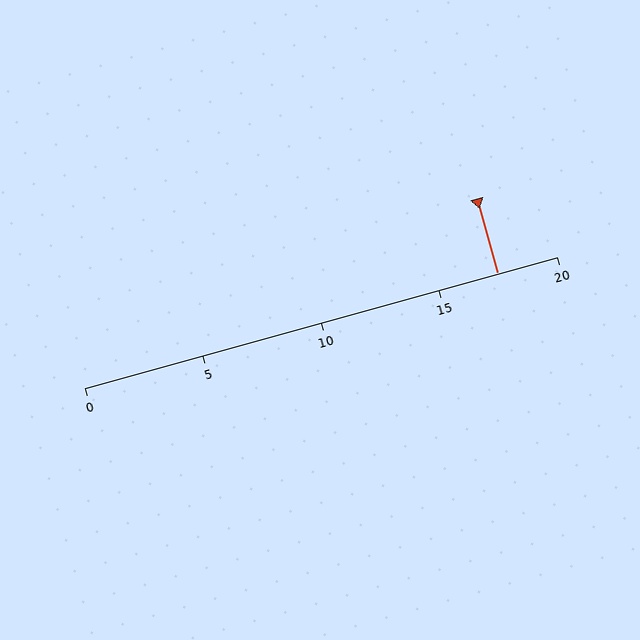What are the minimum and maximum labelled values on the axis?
The axis runs from 0 to 20.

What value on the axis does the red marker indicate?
The marker indicates approximately 17.5.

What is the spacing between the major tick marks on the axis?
The major ticks are spaced 5 apart.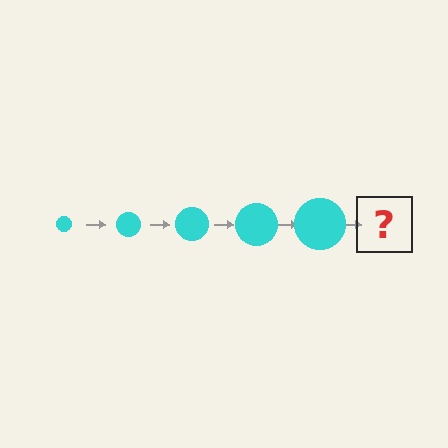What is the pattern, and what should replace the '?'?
The pattern is that the circle gets progressively larger each step. The '?' should be a cyan circle, larger than the previous one.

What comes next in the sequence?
The next element should be a cyan circle, larger than the previous one.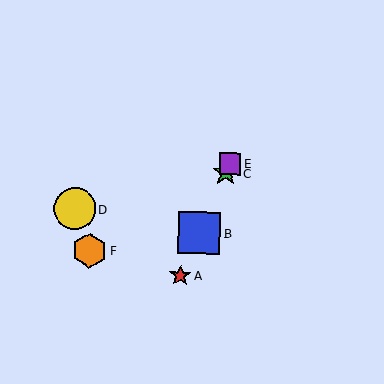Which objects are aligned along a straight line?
Objects A, B, C, E are aligned along a straight line.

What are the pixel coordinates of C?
Object C is at (226, 173).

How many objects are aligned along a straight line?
4 objects (A, B, C, E) are aligned along a straight line.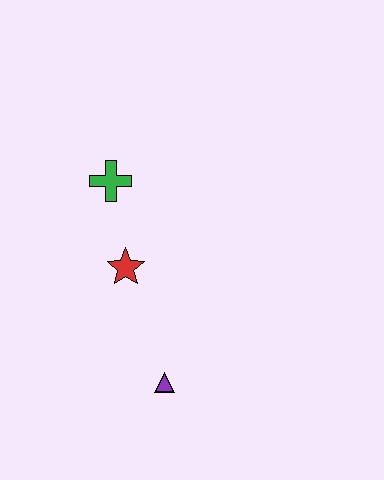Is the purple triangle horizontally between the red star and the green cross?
No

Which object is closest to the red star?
The green cross is closest to the red star.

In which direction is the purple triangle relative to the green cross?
The purple triangle is below the green cross.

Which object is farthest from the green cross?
The purple triangle is farthest from the green cross.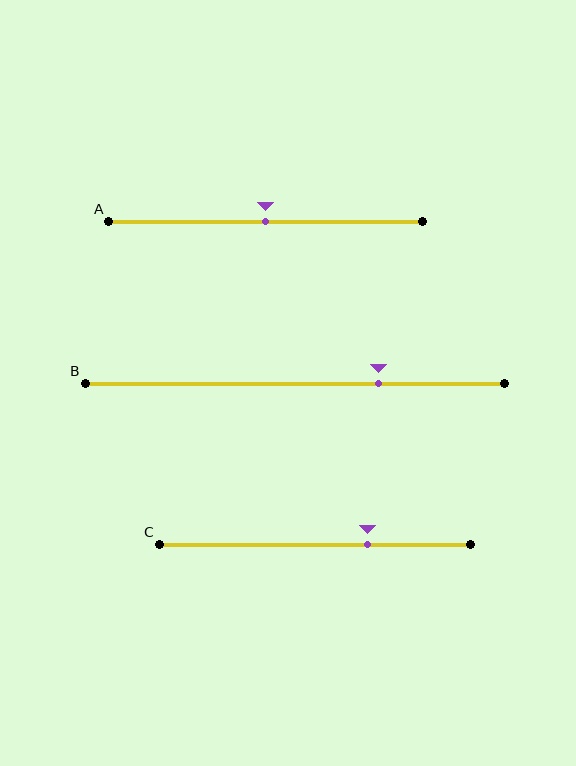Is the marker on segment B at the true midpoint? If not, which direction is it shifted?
No, the marker on segment B is shifted to the right by about 20% of the segment length.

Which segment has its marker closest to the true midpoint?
Segment A has its marker closest to the true midpoint.